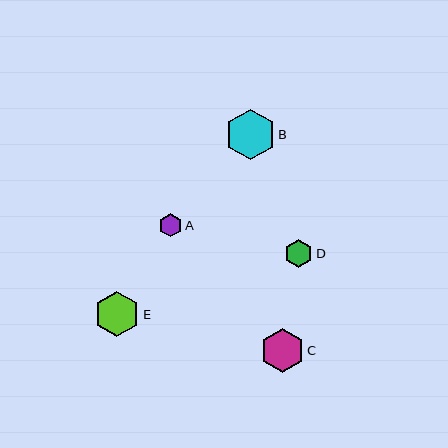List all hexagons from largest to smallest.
From largest to smallest: B, E, C, D, A.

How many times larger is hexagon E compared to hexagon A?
Hexagon E is approximately 2.0 times the size of hexagon A.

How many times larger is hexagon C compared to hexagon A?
Hexagon C is approximately 1.9 times the size of hexagon A.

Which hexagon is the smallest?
Hexagon A is the smallest with a size of approximately 23 pixels.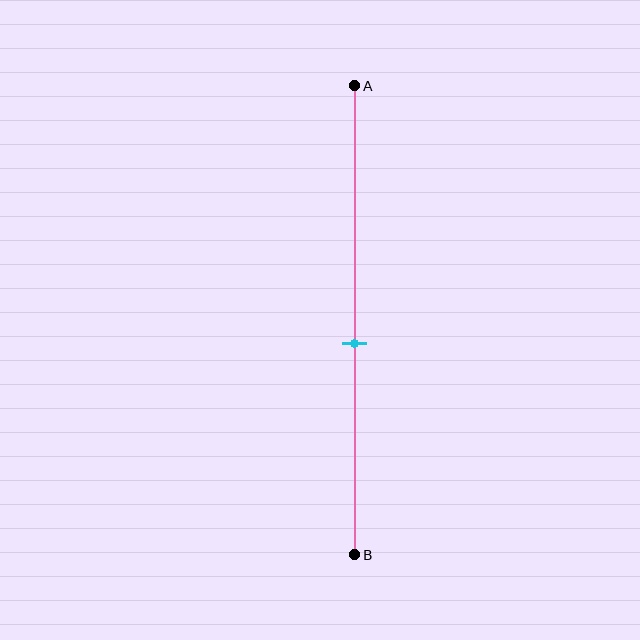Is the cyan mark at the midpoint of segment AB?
No, the mark is at about 55% from A, not at the 50% midpoint.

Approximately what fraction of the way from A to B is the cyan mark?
The cyan mark is approximately 55% of the way from A to B.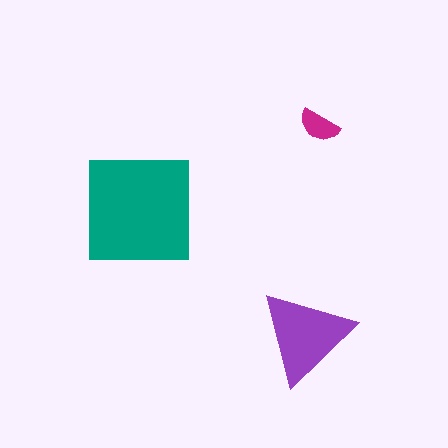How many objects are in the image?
There are 3 objects in the image.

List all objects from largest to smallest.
The teal square, the purple triangle, the magenta semicircle.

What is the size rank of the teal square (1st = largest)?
1st.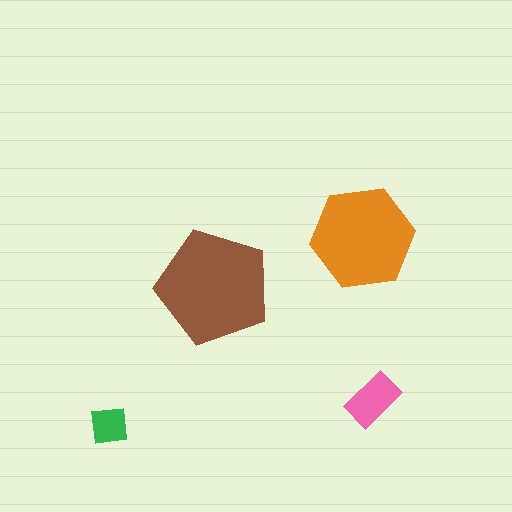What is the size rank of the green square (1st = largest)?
4th.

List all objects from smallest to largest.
The green square, the pink rectangle, the orange hexagon, the brown pentagon.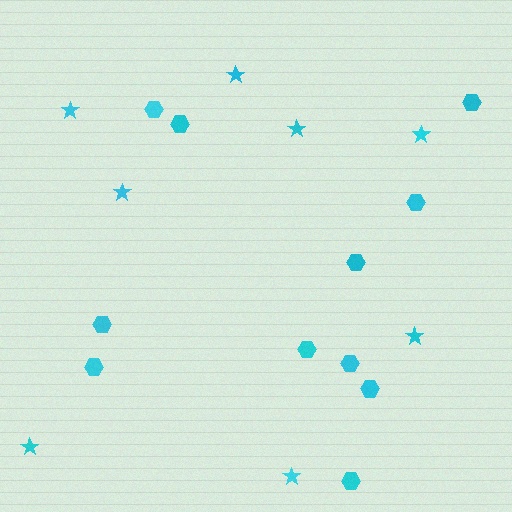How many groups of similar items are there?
There are 2 groups: one group of hexagons (11) and one group of stars (8).